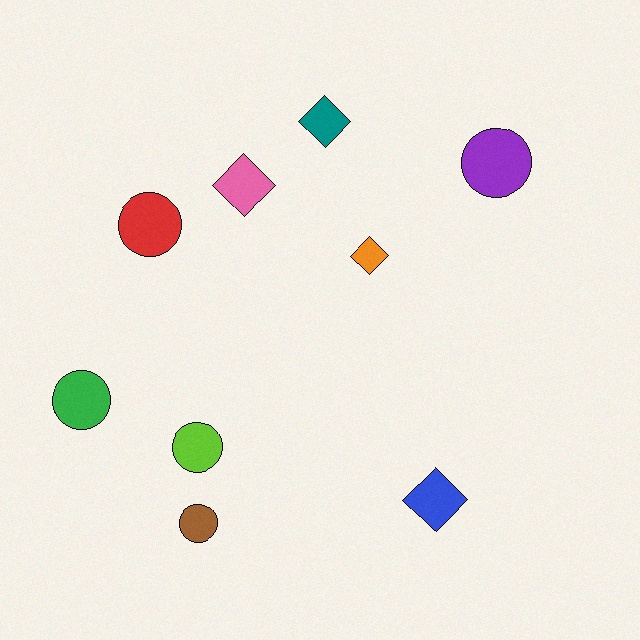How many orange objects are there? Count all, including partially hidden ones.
There is 1 orange object.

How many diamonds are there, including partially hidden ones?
There are 4 diamonds.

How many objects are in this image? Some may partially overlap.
There are 9 objects.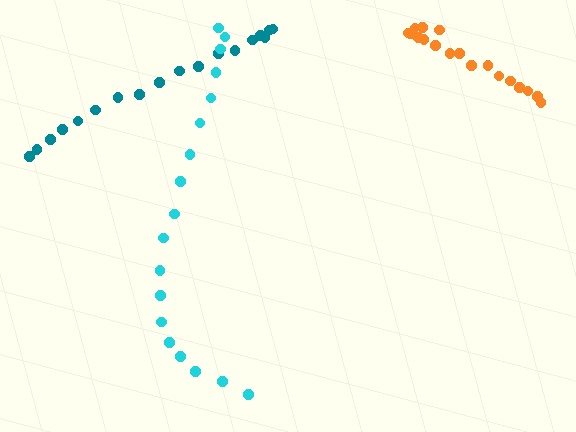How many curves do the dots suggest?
There are 3 distinct paths.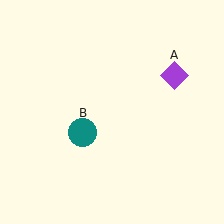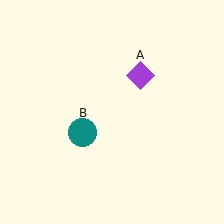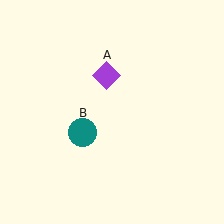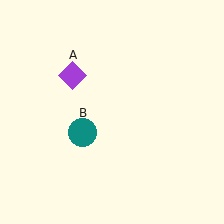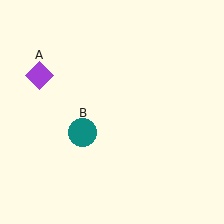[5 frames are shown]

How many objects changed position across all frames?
1 object changed position: purple diamond (object A).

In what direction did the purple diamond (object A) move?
The purple diamond (object A) moved left.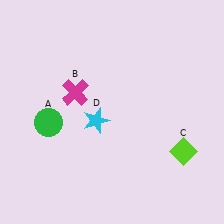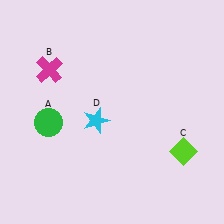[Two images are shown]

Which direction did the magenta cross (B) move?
The magenta cross (B) moved left.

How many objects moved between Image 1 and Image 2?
1 object moved between the two images.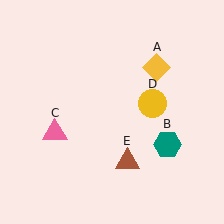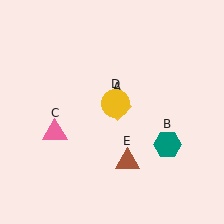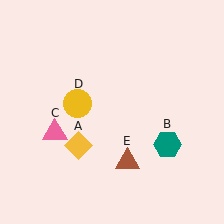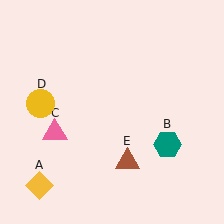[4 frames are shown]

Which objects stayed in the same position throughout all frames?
Teal hexagon (object B) and pink triangle (object C) and brown triangle (object E) remained stationary.